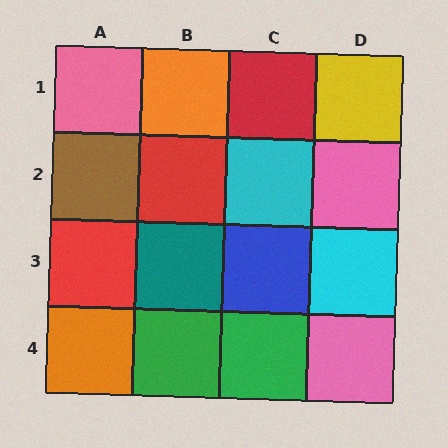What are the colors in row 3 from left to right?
Red, teal, blue, cyan.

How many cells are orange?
2 cells are orange.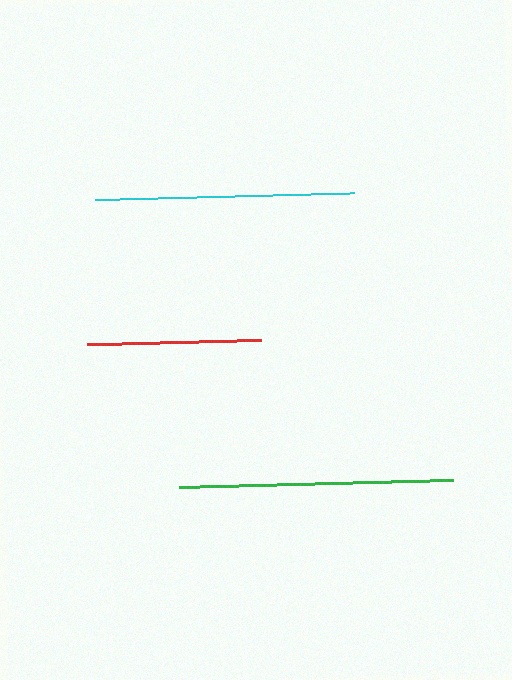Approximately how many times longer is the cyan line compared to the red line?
The cyan line is approximately 1.5 times the length of the red line.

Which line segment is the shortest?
The red line is the shortest at approximately 174 pixels.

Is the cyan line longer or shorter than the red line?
The cyan line is longer than the red line.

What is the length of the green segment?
The green segment is approximately 274 pixels long.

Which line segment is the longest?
The green line is the longest at approximately 274 pixels.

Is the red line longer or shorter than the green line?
The green line is longer than the red line.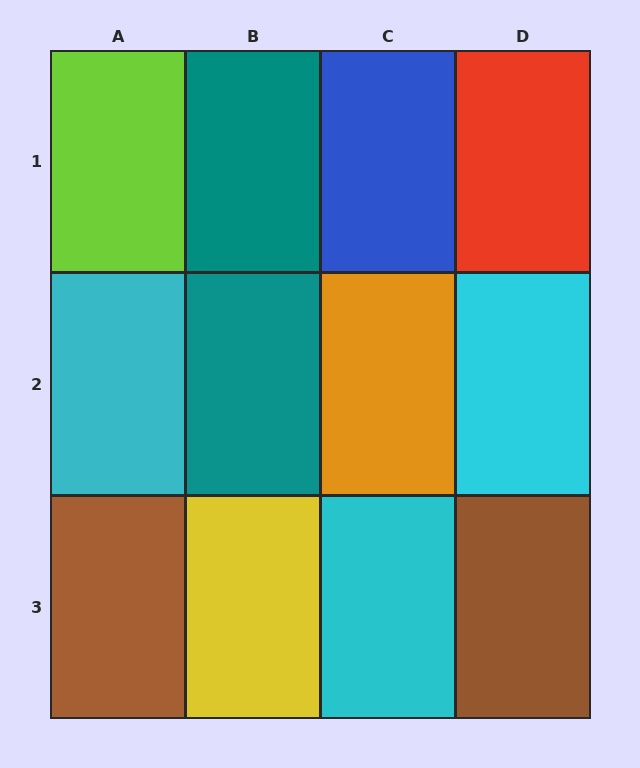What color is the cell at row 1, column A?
Lime.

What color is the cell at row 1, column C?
Blue.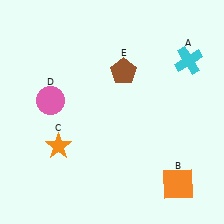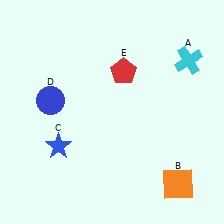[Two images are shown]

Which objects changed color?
C changed from orange to blue. D changed from pink to blue. E changed from brown to red.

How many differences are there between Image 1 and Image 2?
There are 3 differences between the two images.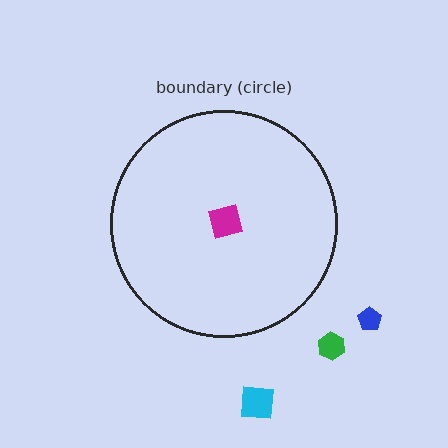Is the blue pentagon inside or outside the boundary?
Outside.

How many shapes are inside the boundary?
1 inside, 3 outside.